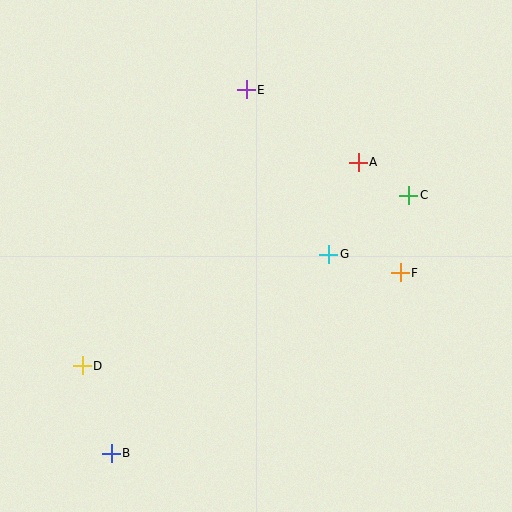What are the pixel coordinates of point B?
Point B is at (111, 453).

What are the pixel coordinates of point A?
Point A is at (358, 162).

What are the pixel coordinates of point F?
Point F is at (400, 273).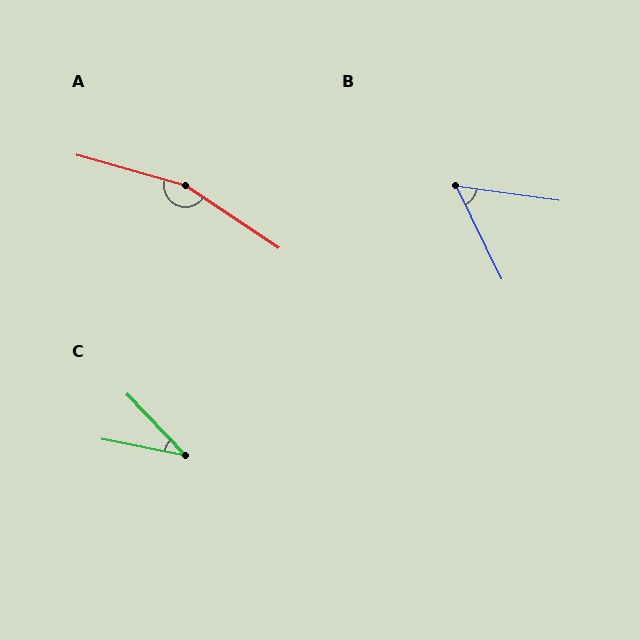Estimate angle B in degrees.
Approximately 56 degrees.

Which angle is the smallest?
C, at approximately 36 degrees.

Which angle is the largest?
A, at approximately 162 degrees.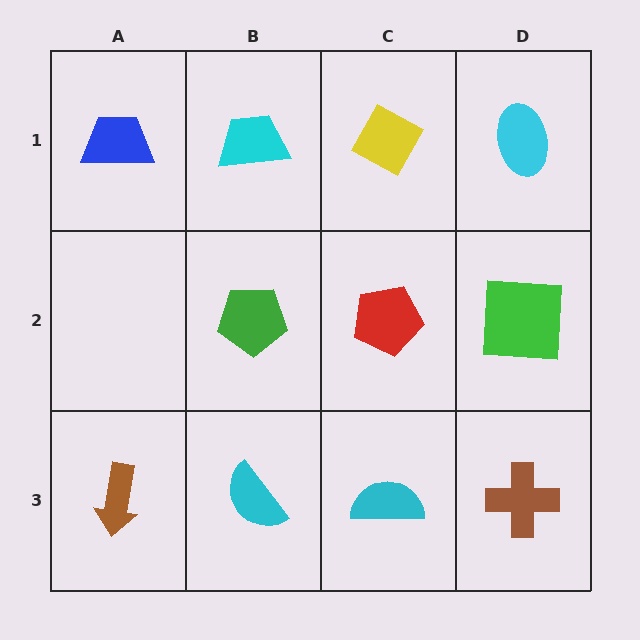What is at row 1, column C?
A yellow diamond.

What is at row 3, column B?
A cyan semicircle.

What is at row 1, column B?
A cyan trapezoid.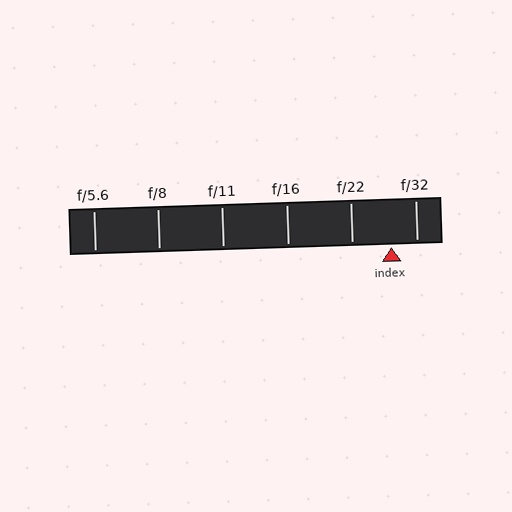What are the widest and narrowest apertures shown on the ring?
The widest aperture shown is f/5.6 and the narrowest is f/32.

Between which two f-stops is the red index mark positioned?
The index mark is between f/22 and f/32.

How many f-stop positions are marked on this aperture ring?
There are 6 f-stop positions marked.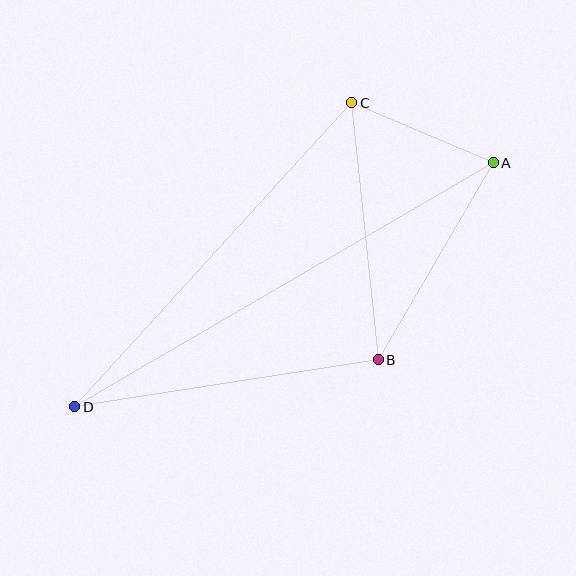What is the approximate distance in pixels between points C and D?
The distance between C and D is approximately 411 pixels.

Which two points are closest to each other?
Points A and C are closest to each other.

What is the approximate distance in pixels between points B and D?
The distance between B and D is approximately 307 pixels.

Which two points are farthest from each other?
Points A and D are farthest from each other.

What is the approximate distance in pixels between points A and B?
The distance between A and B is approximately 228 pixels.